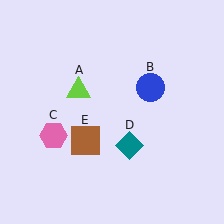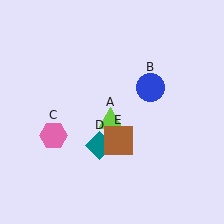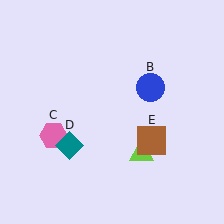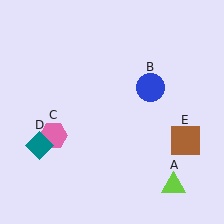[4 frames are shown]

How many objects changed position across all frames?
3 objects changed position: lime triangle (object A), teal diamond (object D), brown square (object E).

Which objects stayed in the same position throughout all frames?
Blue circle (object B) and pink hexagon (object C) remained stationary.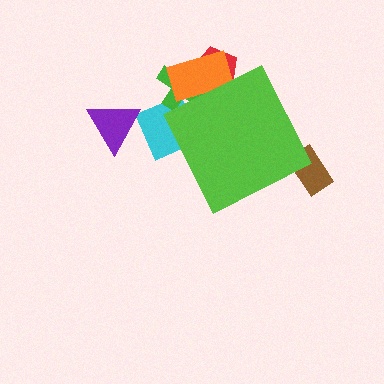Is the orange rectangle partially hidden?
Yes, the orange rectangle is partially hidden behind the lime diamond.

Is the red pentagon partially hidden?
Yes, the red pentagon is partially hidden behind the lime diamond.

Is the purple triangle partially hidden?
No, the purple triangle is fully visible.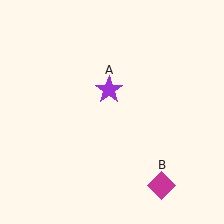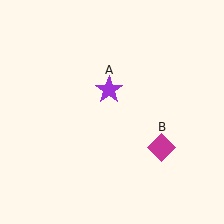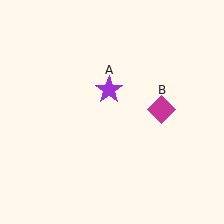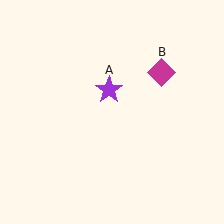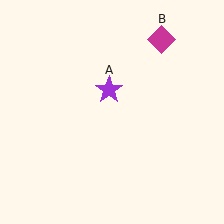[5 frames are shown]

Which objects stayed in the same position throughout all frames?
Purple star (object A) remained stationary.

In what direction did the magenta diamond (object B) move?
The magenta diamond (object B) moved up.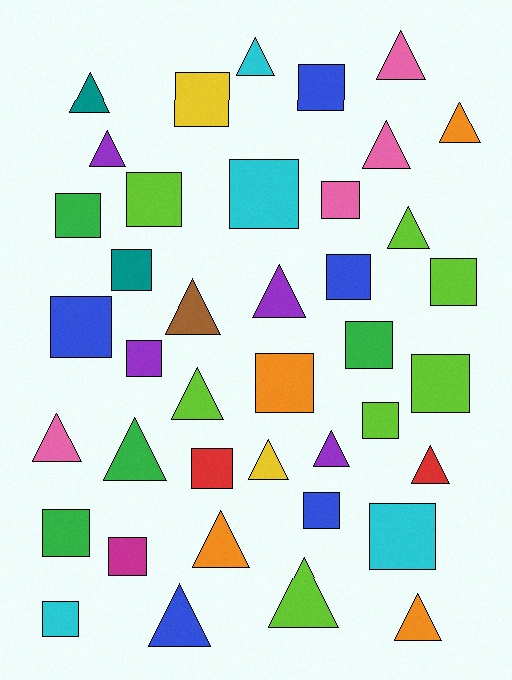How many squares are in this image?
There are 21 squares.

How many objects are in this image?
There are 40 objects.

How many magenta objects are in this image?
There is 1 magenta object.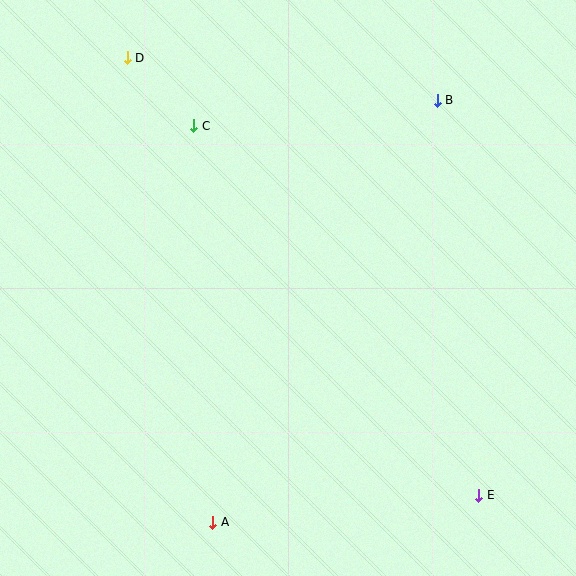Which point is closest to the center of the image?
Point C at (194, 126) is closest to the center.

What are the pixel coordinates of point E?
Point E is at (479, 495).